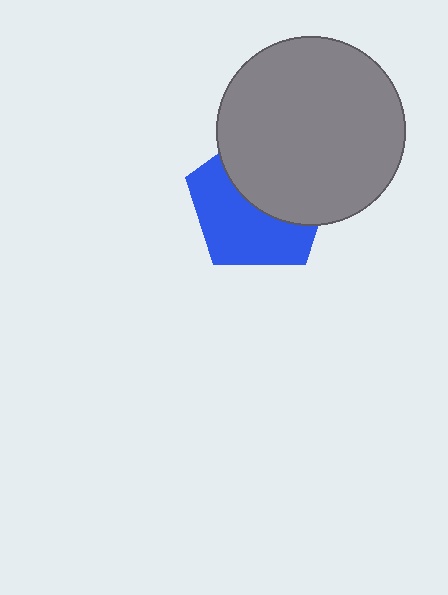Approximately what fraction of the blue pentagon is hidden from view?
Roughly 49% of the blue pentagon is hidden behind the gray circle.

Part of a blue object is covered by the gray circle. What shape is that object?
It is a pentagon.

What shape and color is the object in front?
The object in front is a gray circle.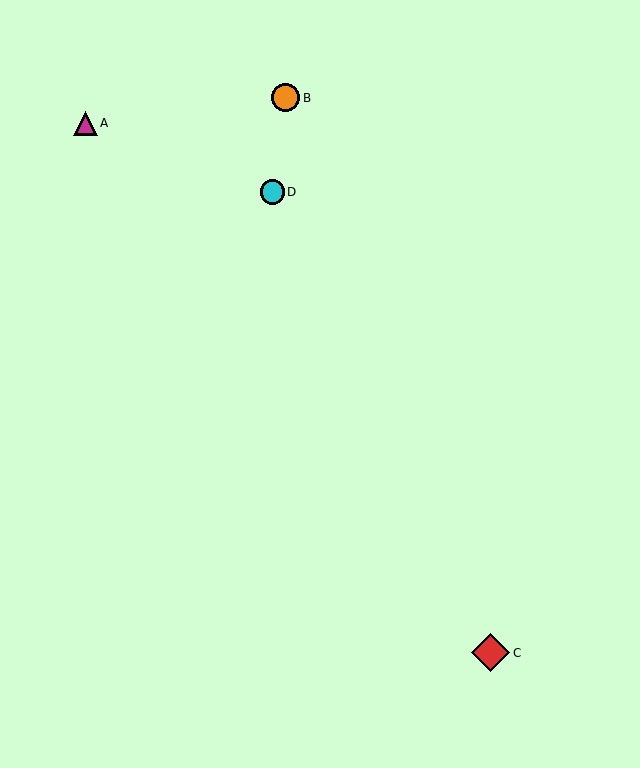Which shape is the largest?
The red diamond (labeled C) is the largest.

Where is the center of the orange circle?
The center of the orange circle is at (285, 98).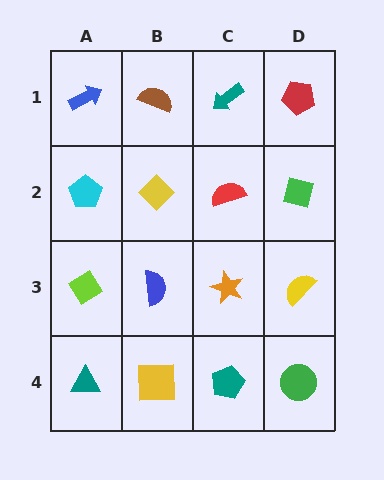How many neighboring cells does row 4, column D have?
2.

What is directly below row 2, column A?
A lime diamond.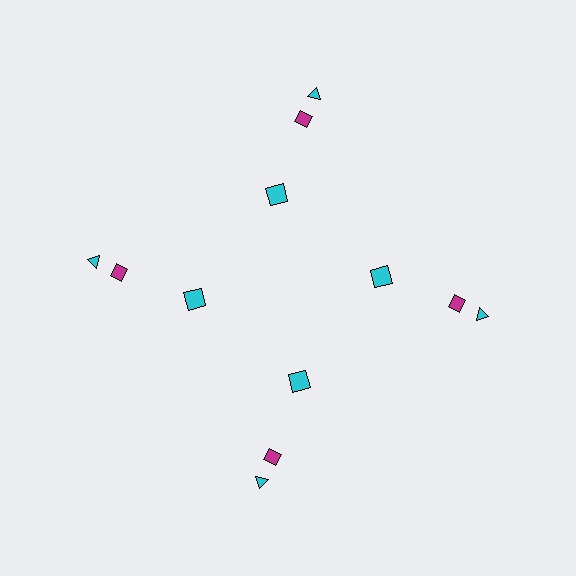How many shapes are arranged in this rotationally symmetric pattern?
There are 12 shapes, arranged in 4 groups of 3.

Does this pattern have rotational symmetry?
Yes, this pattern has 4-fold rotational symmetry. It looks the same after rotating 90 degrees around the center.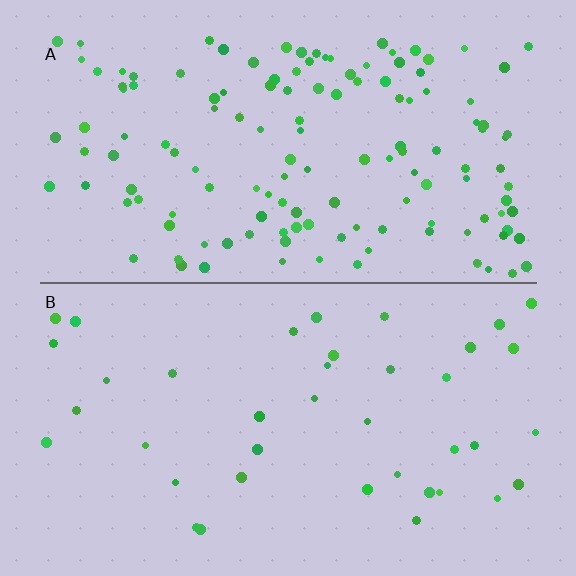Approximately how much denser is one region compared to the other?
Approximately 3.5× — region A over region B.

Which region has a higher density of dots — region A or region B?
A (the top).